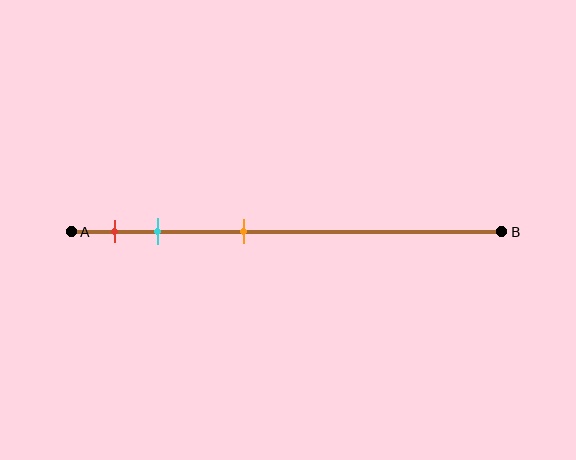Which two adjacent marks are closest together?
The red and cyan marks are the closest adjacent pair.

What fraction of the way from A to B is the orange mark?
The orange mark is approximately 40% (0.4) of the way from A to B.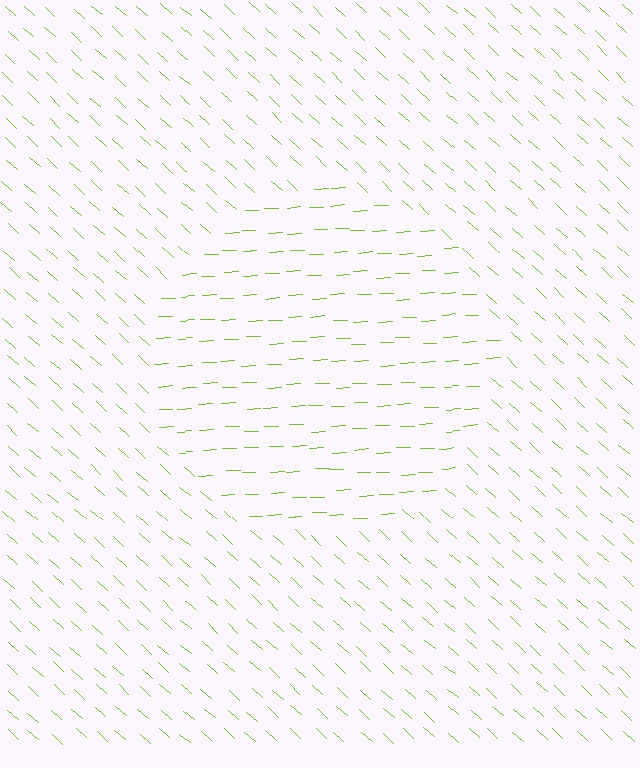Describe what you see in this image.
The image is filled with small lime line segments. A circle region in the image has lines oriented differently from the surrounding lines, creating a visible texture boundary.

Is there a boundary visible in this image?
Yes, there is a texture boundary formed by a change in line orientation.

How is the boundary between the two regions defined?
The boundary is defined purely by a change in line orientation (approximately 45 degrees difference). All lines are the same color and thickness.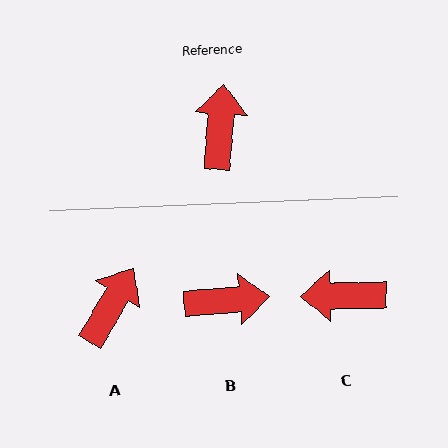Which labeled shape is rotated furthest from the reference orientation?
C, about 95 degrees away.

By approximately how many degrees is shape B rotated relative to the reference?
Approximately 81 degrees clockwise.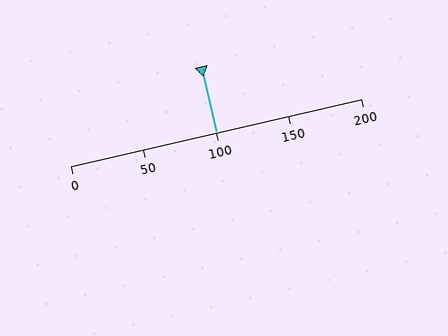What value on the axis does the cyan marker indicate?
The marker indicates approximately 100.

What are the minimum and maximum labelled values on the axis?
The axis runs from 0 to 200.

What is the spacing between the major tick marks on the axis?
The major ticks are spaced 50 apart.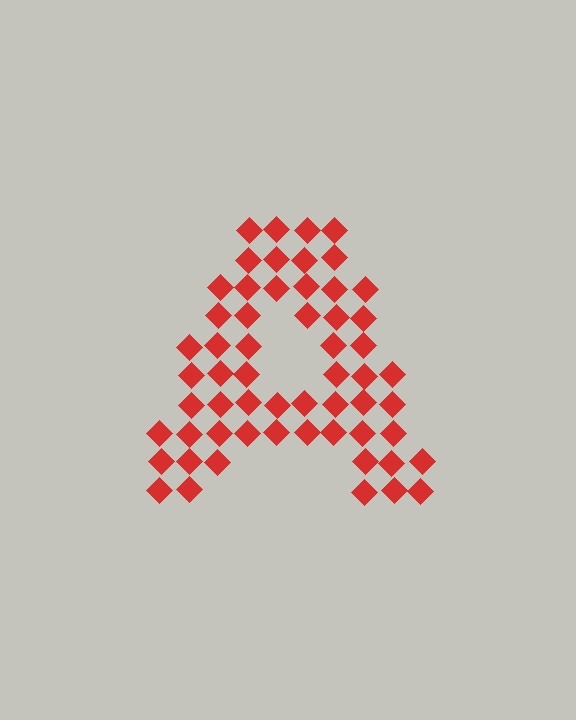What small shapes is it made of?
It is made of small diamonds.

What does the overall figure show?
The overall figure shows the letter A.